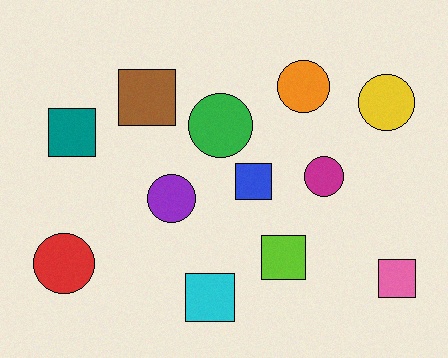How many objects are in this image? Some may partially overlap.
There are 12 objects.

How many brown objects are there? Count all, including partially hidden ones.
There is 1 brown object.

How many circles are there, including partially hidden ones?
There are 6 circles.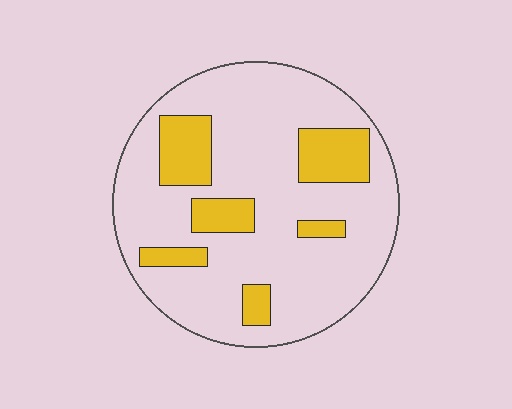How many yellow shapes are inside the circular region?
6.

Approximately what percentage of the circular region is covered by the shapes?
Approximately 20%.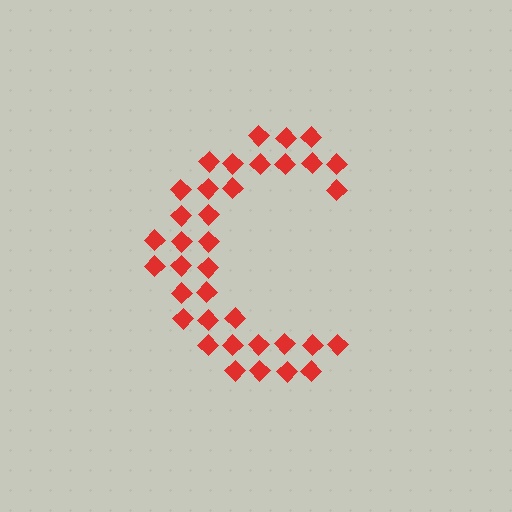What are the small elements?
The small elements are diamonds.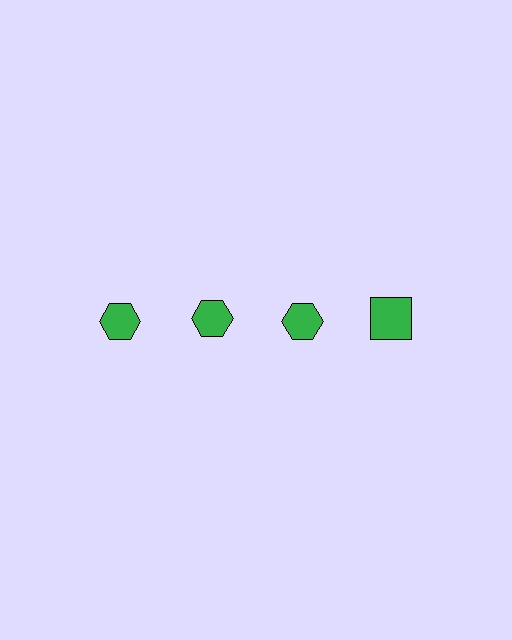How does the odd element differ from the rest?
It has a different shape: square instead of hexagon.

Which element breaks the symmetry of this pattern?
The green square in the top row, second from right column breaks the symmetry. All other shapes are green hexagons.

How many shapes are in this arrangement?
There are 4 shapes arranged in a grid pattern.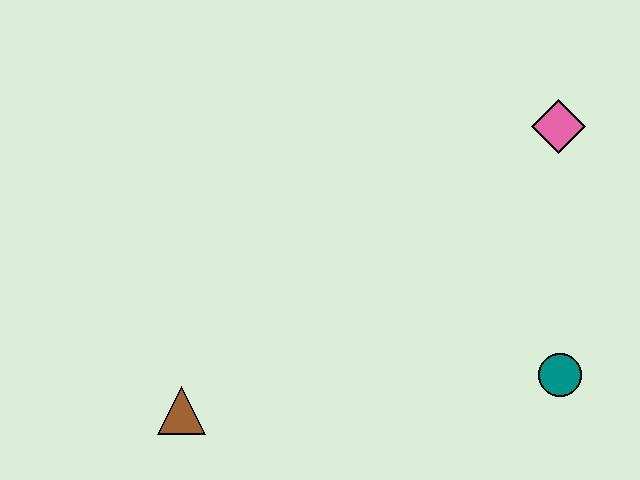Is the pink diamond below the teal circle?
No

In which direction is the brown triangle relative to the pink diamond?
The brown triangle is to the left of the pink diamond.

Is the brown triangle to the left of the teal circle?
Yes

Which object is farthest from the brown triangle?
The pink diamond is farthest from the brown triangle.